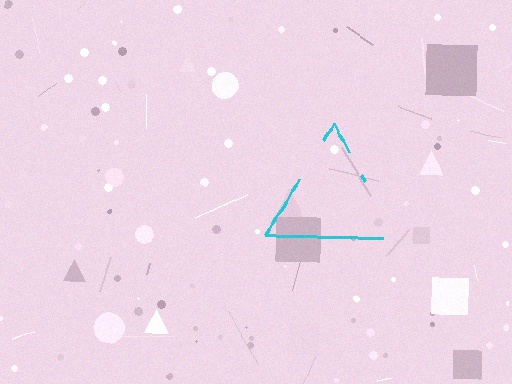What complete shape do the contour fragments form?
The contour fragments form a triangle.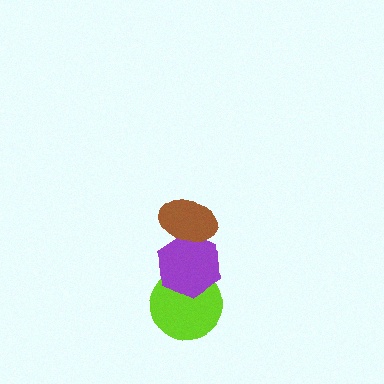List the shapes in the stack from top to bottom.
From top to bottom: the brown ellipse, the purple hexagon, the lime circle.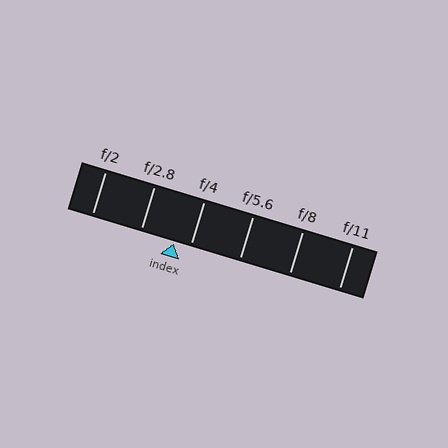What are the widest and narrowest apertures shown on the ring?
The widest aperture shown is f/2 and the narrowest is f/11.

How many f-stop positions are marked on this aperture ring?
There are 6 f-stop positions marked.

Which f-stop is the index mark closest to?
The index mark is closest to f/4.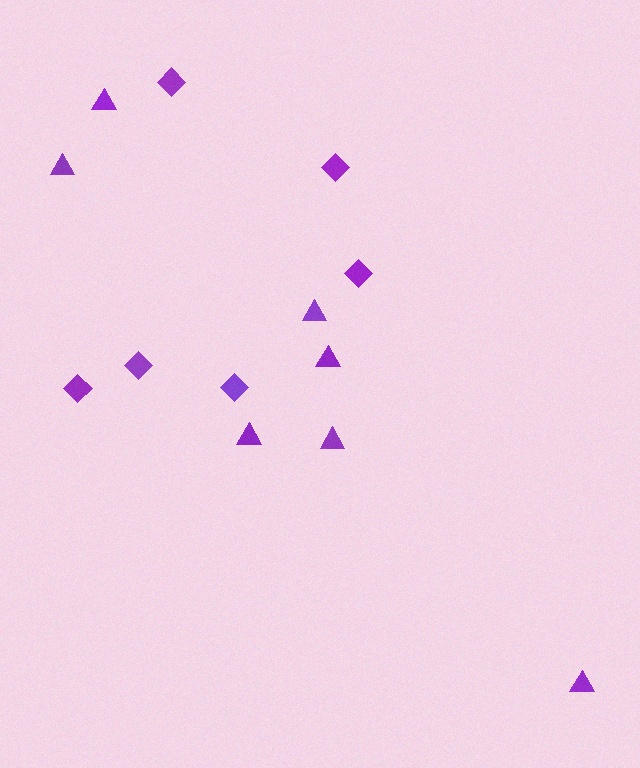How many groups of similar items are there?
There are 2 groups: one group of triangles (7) and one group of diamonds (6).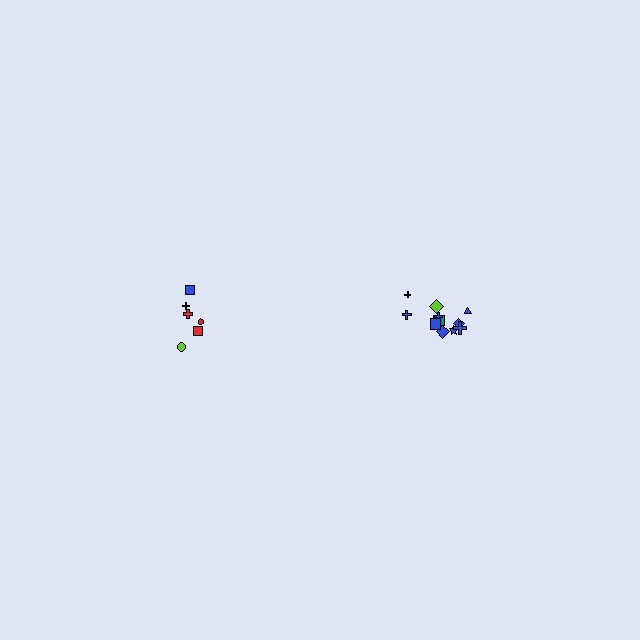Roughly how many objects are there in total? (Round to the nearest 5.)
Roughly 20 objects in total.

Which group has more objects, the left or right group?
The right group.